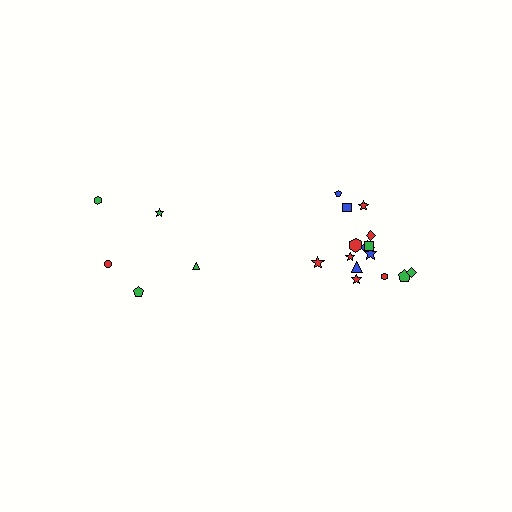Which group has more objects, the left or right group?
The right group.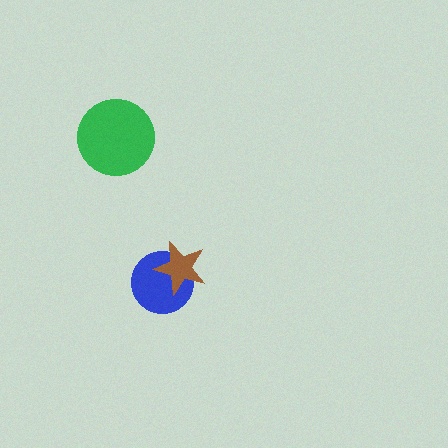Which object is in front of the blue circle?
The brown star is in front of the blue circle.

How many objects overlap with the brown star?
1 object overlaps with the brown star.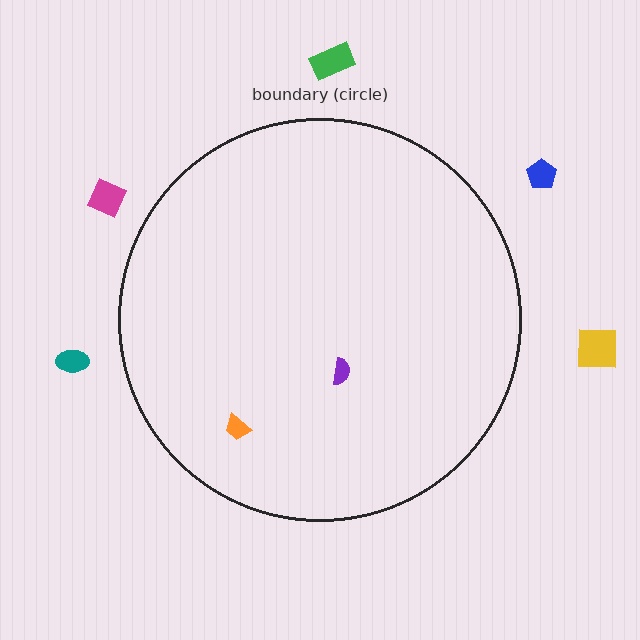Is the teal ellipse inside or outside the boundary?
Outside.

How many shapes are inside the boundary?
2 inside, 5 outside.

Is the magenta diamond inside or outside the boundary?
Outside.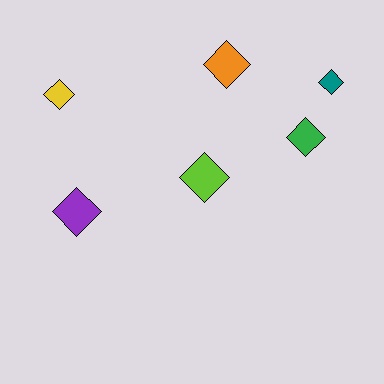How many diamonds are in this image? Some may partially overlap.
There are 6 diamonds.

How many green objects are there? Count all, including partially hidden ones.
There is 1 green object.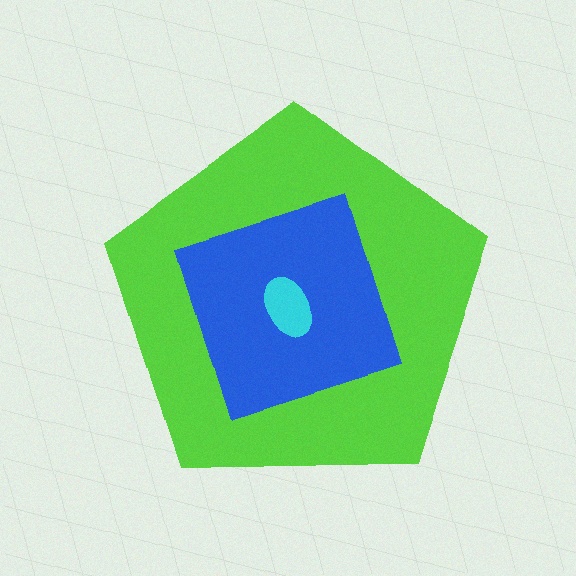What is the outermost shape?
The lime pentagon.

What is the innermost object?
The cyan ellipse.